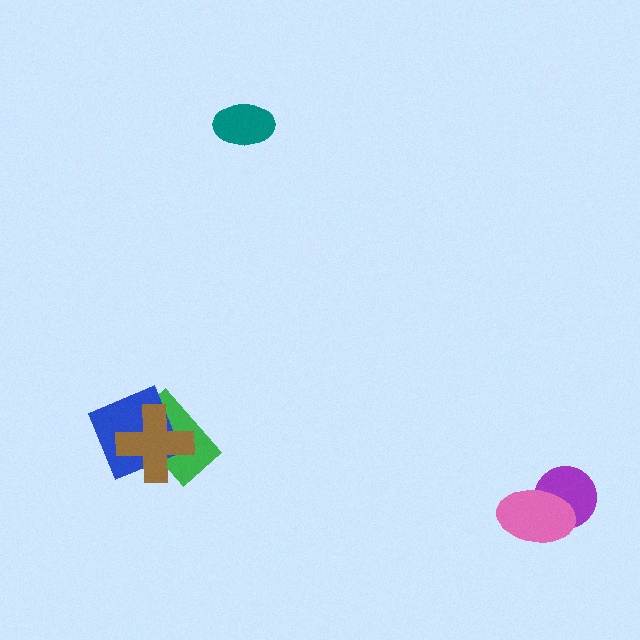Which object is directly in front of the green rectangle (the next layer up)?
The blue square is directly in front of the green rectangle.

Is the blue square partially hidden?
Yes, it is partially covered by another shape.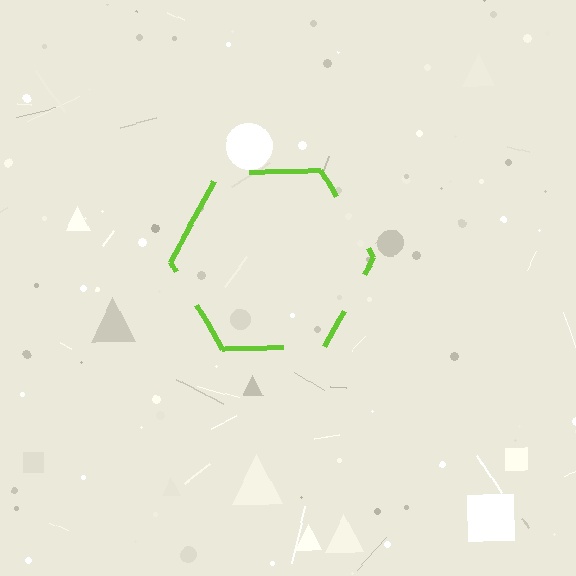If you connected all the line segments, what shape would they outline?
They would outline a hexagon.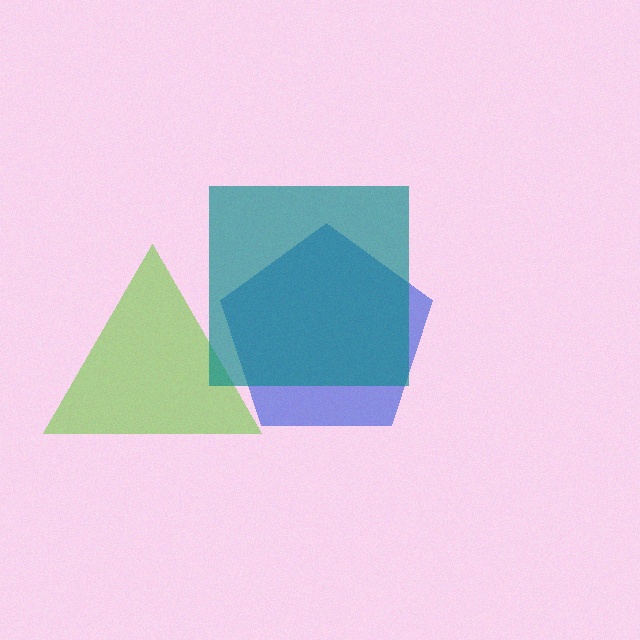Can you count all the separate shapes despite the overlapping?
Yes, there are 3 separate shapes.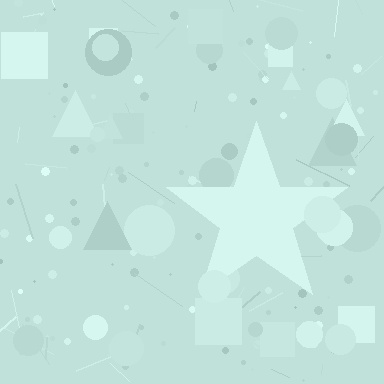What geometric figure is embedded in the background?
A star is embedded in the background.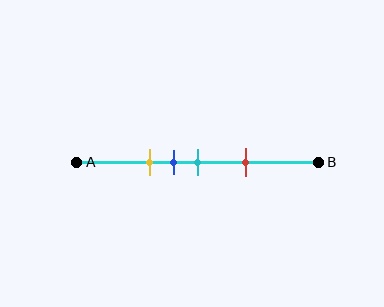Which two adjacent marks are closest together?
The blue and cyan marks are the closest adjacent pair.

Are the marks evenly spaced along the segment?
No, the marks are not evenly spaced.